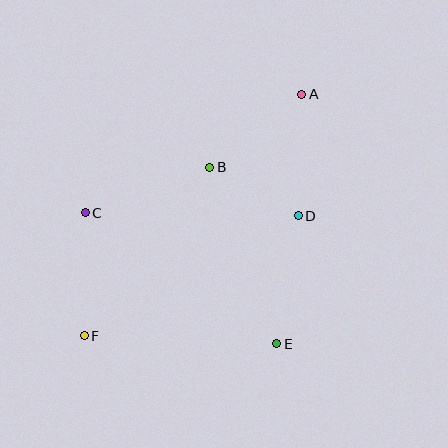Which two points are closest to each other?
Points B and D are closest to each other.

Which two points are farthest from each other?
Points A and F are farthest from each other.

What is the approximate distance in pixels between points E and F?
The distance between E and F is approximately 193 pixels.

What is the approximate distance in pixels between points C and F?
The distance between C and F is approximately 123 pixels.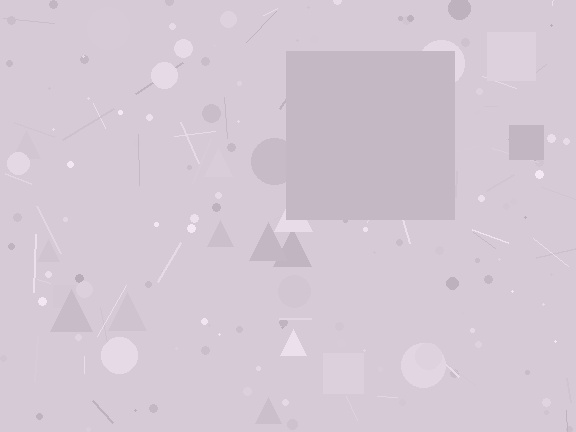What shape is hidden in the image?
A square is hidden in the image.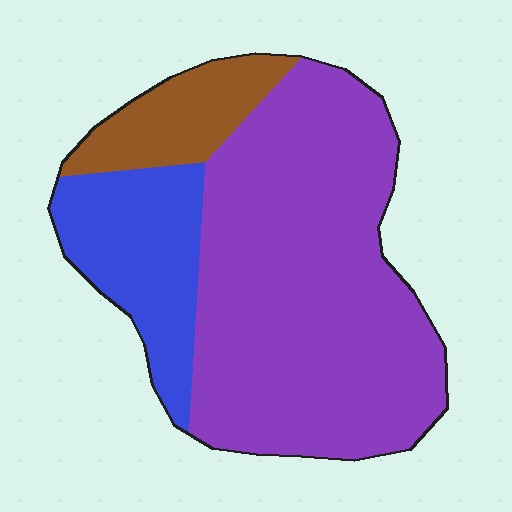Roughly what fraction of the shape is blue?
Blue takes up about one fifth (1/5) of the shape.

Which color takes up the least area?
Brown, at roughly 15%.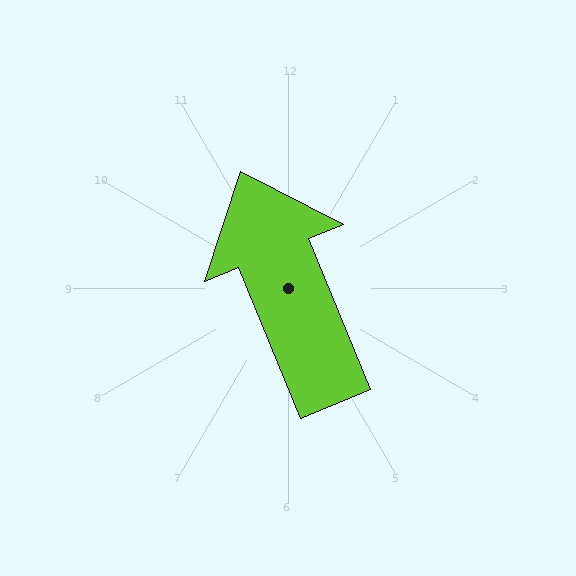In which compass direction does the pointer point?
North.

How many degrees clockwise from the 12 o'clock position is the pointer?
Approximately 338 degrees.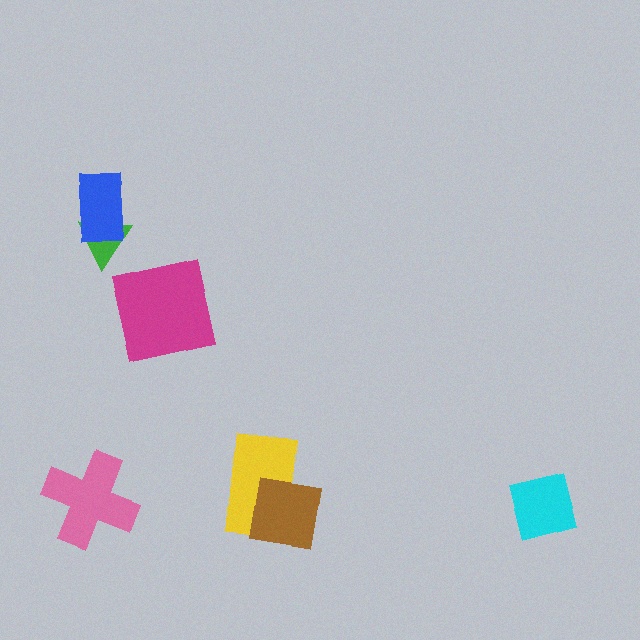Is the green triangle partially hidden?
Yes, it is partially covered by another shape.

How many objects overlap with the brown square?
1 object overlaps with the brown square.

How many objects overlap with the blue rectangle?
1 object overlaps with the blue rectangle.